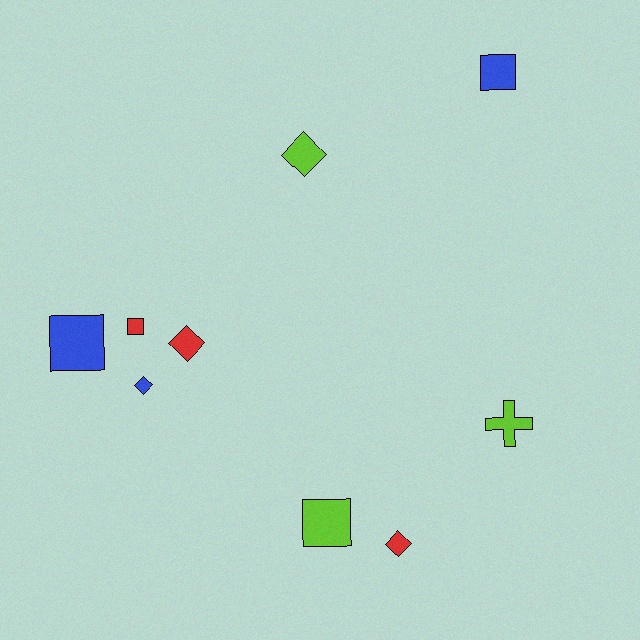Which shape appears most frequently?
Square, with 4 objects.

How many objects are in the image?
There are 9 objects.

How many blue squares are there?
There are 2 blue squares.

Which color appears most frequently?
Blue, with 3 objects.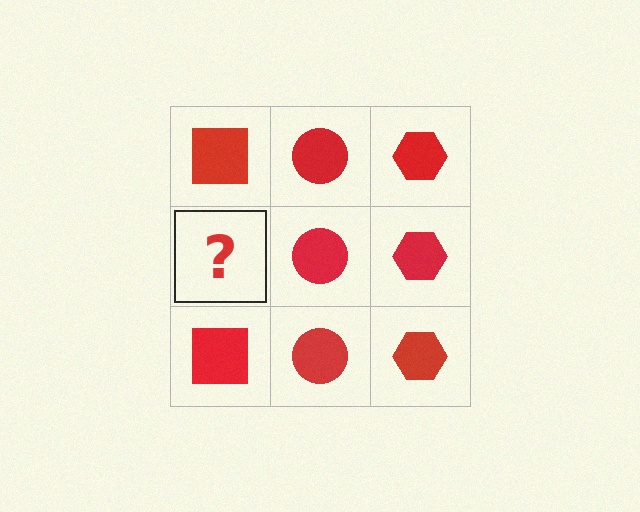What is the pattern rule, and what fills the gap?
The rule is that each column has a consistent shape. The gap should be filled with a red square.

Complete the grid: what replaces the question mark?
The question mark should be replaced with a red square.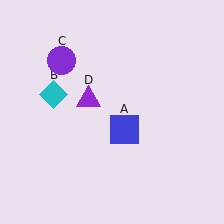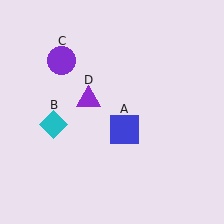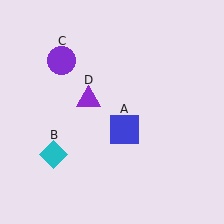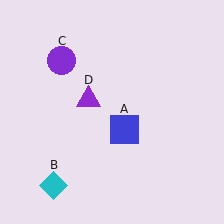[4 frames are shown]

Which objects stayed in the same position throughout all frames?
Blue square (object A) and purple circle (object C) and purple triangle (object D) remained stationary.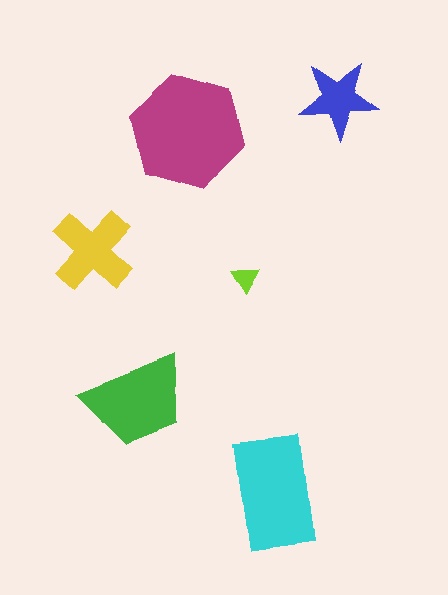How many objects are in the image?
There are 6 objects in the image.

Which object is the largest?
The magenta hexagon.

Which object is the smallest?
The lime triangle.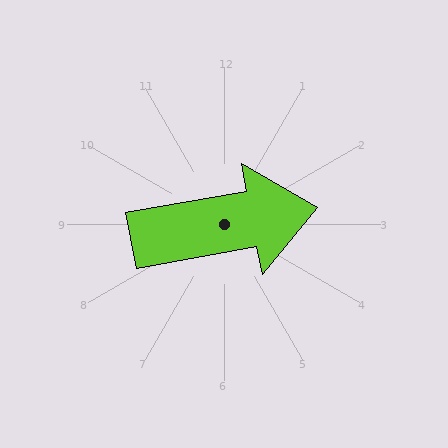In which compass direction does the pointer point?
East.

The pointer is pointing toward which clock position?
Roughly 3 o'clock.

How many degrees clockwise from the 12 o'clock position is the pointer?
Approximately 80 degrees.